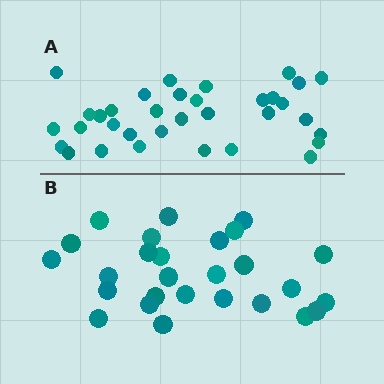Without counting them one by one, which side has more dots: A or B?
Region A (the top region) has more dots.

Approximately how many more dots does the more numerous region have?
Region A has roughly 8 or so more dots than region B.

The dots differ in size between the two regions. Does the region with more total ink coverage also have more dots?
No. Region B has more total ink coverage because its dots are larger, but region A actually contains more individual dots. Total area can be misleading — the number of items is what matters here.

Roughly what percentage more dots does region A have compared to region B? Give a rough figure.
About 25% more.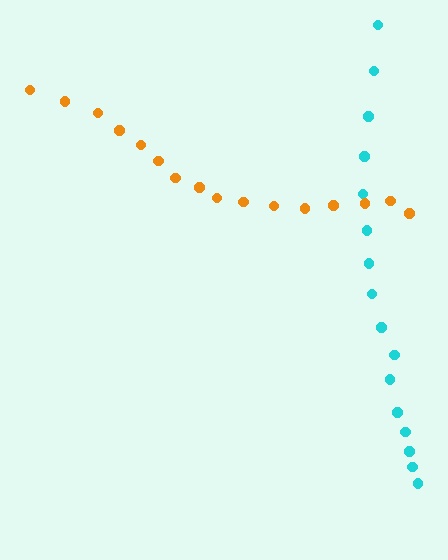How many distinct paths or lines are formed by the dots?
There are 2 distinct paths.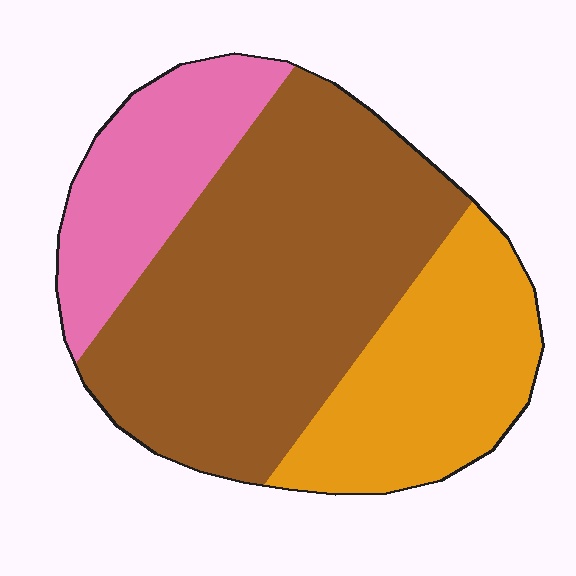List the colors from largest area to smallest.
From largest to smallest: brown, orange, pink.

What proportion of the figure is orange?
Orange takes up about one quarter (1/4) of the figure.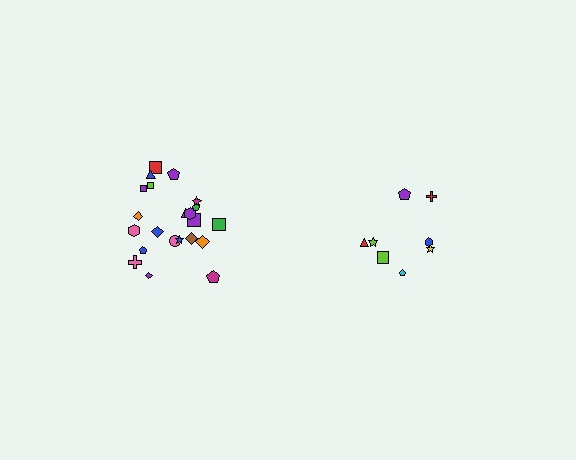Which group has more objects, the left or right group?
The left group.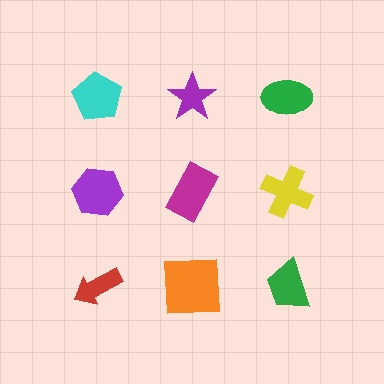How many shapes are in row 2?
3 shapes.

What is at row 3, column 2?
An orange square.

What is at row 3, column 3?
A green trapezoid.